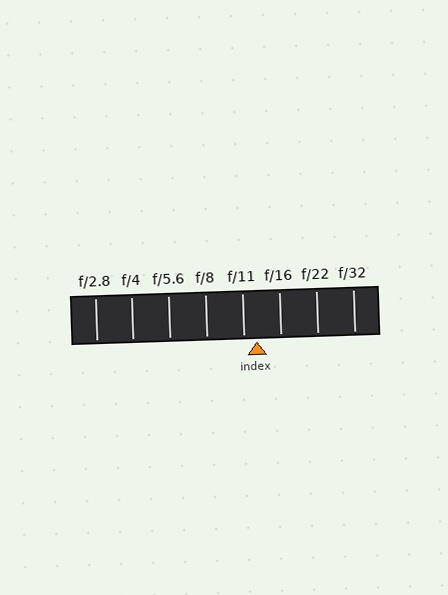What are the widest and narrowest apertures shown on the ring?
The widest aperture shown is f/2.8 and the narrowest is f/32.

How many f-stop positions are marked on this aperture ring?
There are 8 f-stop positions marked.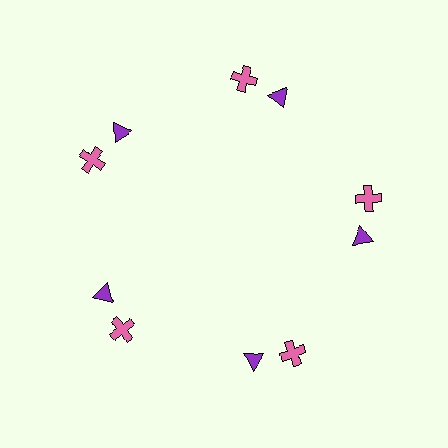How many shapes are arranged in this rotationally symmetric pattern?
There are 10 shapes, arranged in 5 groups of 2.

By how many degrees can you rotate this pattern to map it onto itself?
The pattern maps onto itself every 72 degrees of rotation.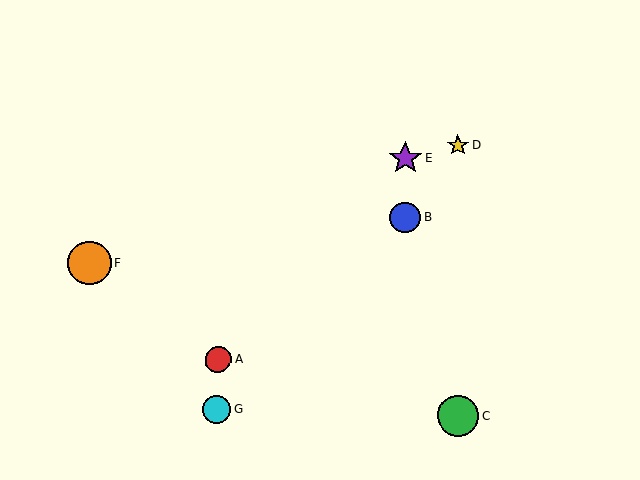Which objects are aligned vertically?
Objects B, E are aligned vertically.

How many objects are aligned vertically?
2 objects (B, E) are aligned vertically.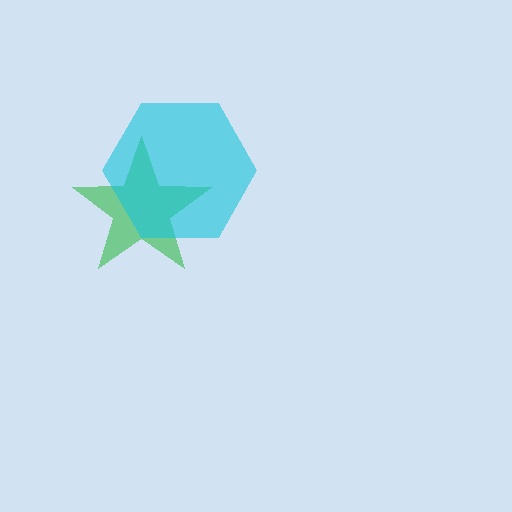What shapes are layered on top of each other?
The layered shapes are: a green star, a cyan hexagon.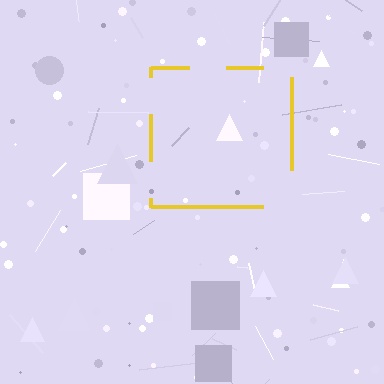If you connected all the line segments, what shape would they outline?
They would outline a square.